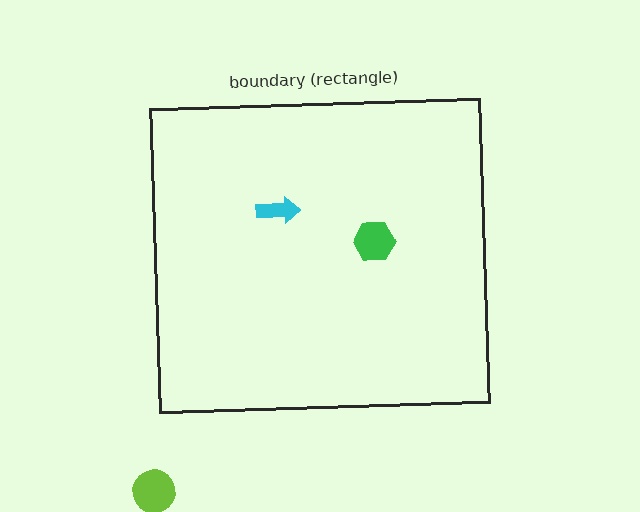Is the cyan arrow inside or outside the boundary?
Inside.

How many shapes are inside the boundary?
2 inside, 1 outside.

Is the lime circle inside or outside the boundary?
Outside.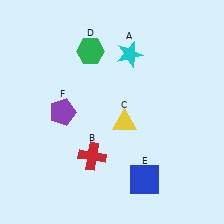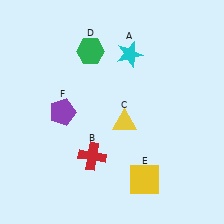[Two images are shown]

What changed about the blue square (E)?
In Image 1, E is blue. In Image 2, it changed to yellow.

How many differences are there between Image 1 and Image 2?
There is 1 difference between the two images.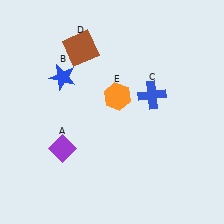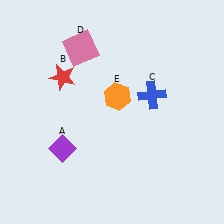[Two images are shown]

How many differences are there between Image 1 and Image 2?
There are 2 differences between the two images.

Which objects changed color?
B changed from blue to red. D changed from brown to pink.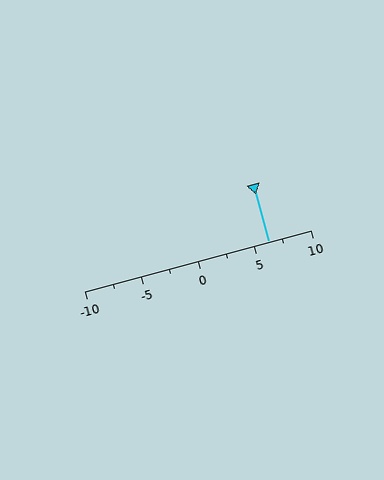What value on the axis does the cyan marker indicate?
The marker indicates approximately 6.2.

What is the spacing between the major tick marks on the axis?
The major ticks are spaced 5 apart.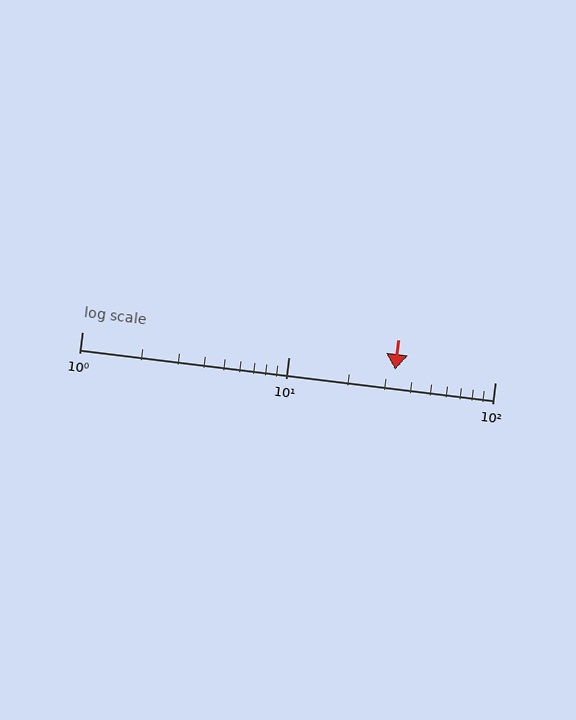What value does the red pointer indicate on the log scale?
The pointer indicates approximately 33.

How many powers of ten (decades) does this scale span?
The scale spans 2 decades, from 1 to 100.